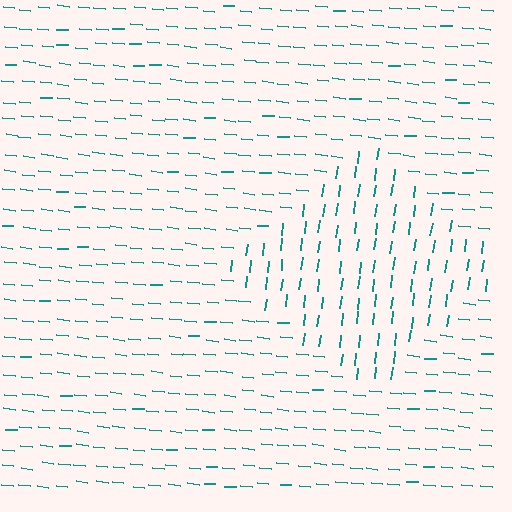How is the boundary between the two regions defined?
The boundary is defined purely by a change in line orientation (approximately 88 degrees difference). All lines are the same color and thickness.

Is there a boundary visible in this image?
Yes, there is a texture boundary formed by a change in line orientation.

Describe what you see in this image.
The image is filled with small teal line segments. A diamond region in the image has lines oriented differently from the surrounding lines, creating a visible texture boundary.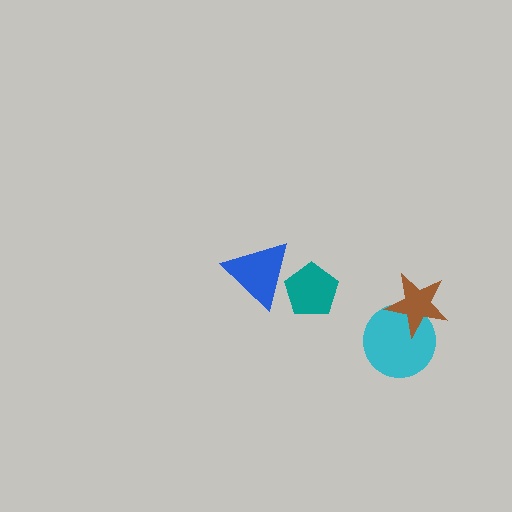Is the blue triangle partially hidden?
No, no other shape covers it.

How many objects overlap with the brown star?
1 object overlaps with the brown star.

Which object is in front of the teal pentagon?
The blue triangle is in front of the teal pentagon.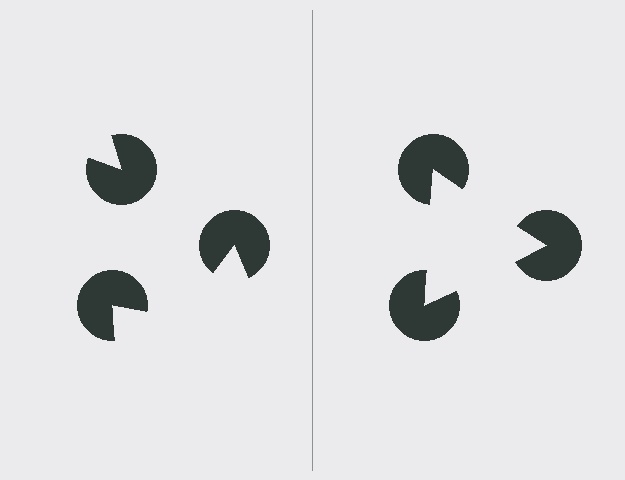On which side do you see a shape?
An illusory triangle appears on the right side. On the left side the wedge cuts are rotated, so no coherent shape forms.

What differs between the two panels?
The pac-man discs are positioned identically on both sides; only the wedge orientations differ. On the right they align to a triangle; on the left they are misaligned.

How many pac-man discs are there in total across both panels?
6 — 3 on each side.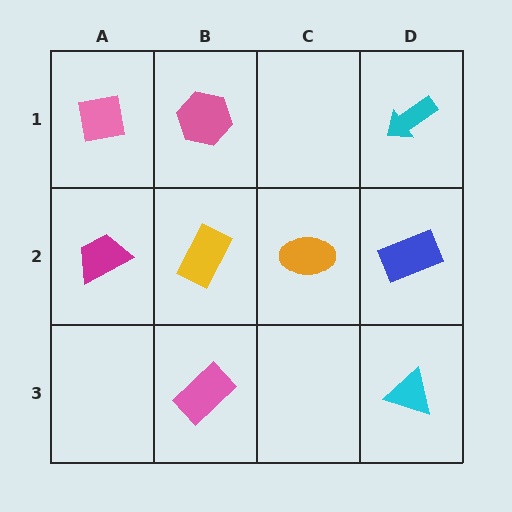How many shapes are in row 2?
4 shapes.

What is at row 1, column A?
A pink square.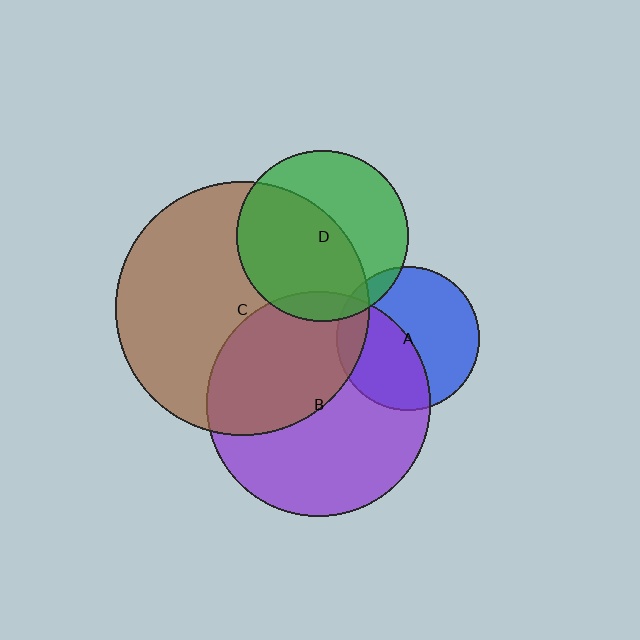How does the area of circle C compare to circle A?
Approximately 3.2 times.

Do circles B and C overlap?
Yes.